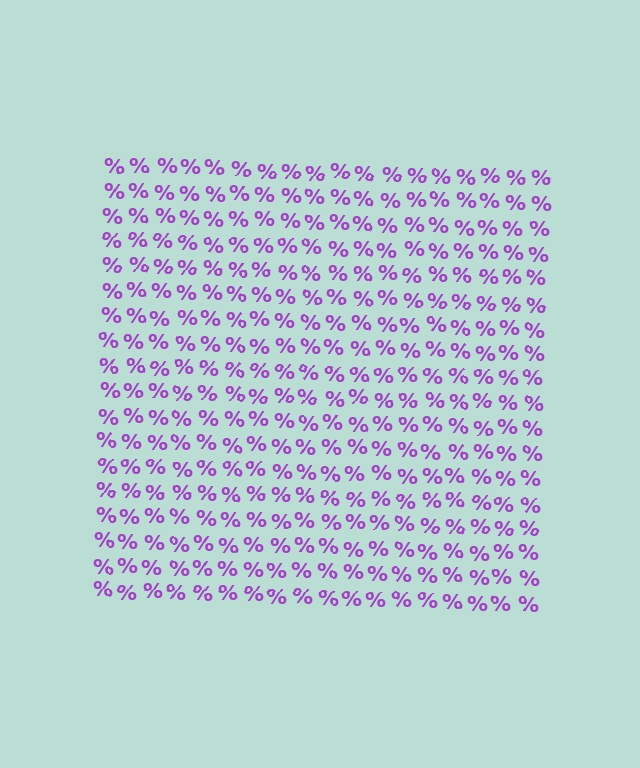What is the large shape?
The large shape is a square.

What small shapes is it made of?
It is made of small percent signs.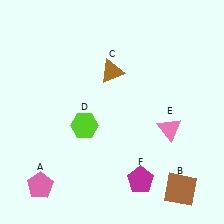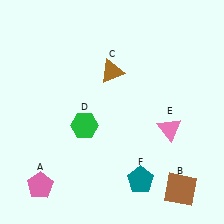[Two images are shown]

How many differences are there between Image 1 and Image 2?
There are 2 differences between the two images.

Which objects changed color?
D changed from lime to green. F changed from magenta to teal.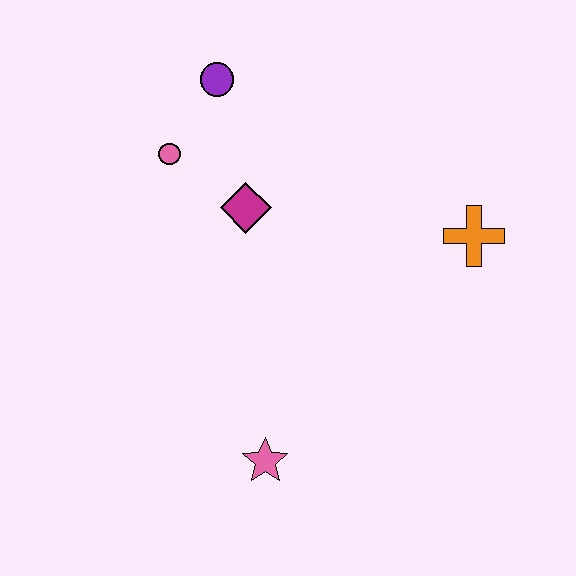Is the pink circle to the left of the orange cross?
Yes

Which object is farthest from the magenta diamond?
The pink star is farthest from the magenta diamond.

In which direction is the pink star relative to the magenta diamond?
The pink star is below the magenta diamond.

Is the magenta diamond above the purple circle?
No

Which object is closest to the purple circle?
The pink circle is closest to the purple circle.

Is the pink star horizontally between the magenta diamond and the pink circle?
No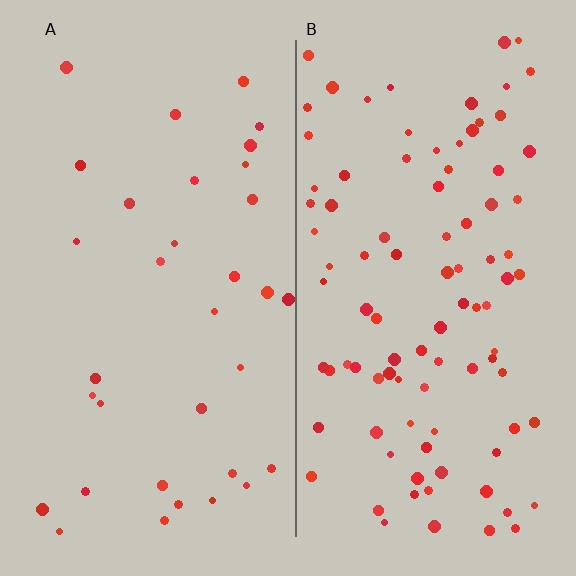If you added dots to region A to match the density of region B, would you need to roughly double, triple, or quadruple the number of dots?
Approximately triple.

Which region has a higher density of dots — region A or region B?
B (the right).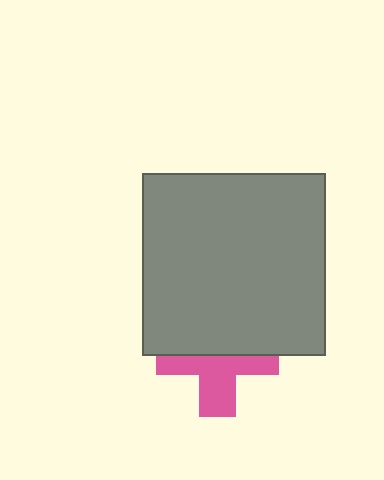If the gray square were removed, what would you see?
You would see the complete pink cross.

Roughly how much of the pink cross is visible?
About half of it is visible (roughly 52%).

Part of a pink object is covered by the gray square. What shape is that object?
It is a cross.